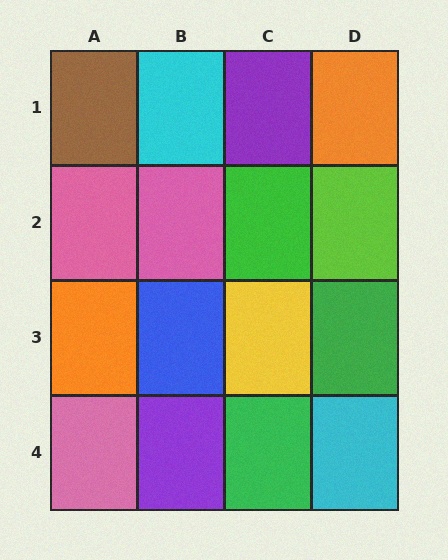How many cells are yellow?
1 cell is yellow.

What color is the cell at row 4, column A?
Pink.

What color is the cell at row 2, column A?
Pink.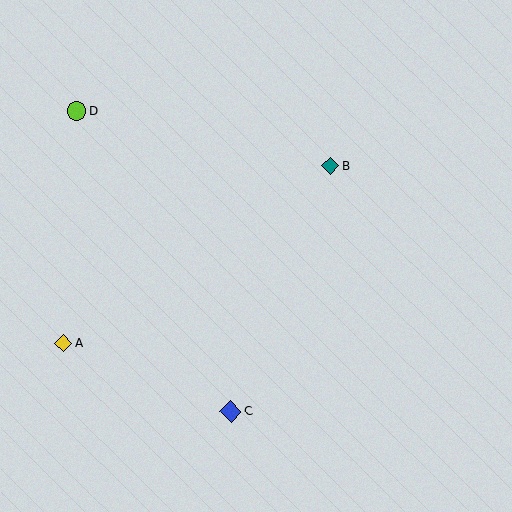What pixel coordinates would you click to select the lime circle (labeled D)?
Click at (76, 111) to select the lime circle D.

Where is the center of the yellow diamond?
The center of the yellow diamond is at (64, 343).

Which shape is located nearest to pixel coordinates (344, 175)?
The teal diamond (labeled B) at (330, 165) is nearest to that location.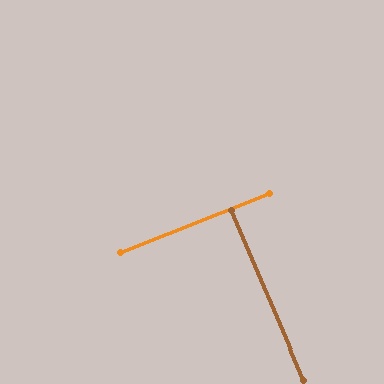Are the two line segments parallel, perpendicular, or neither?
Perpendicular — they meet at approximately 88°.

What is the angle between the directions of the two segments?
Approximately 88 degrees.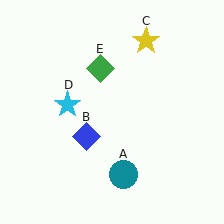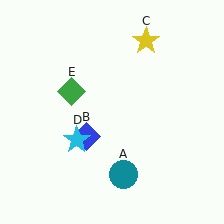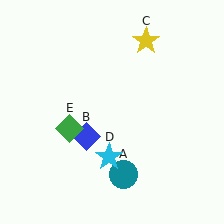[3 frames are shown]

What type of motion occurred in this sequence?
The cyan star (object D), green diamond (object E) rotated counterclockwise around the center of the scene.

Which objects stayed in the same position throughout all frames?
Teal circle (object A) and blue diamond (object B) and yellow star (object C) remained stationary.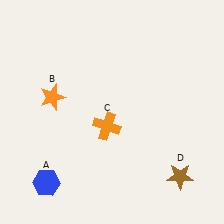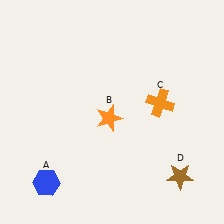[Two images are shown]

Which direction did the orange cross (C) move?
The orange cross (C) moved right.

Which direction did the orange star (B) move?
The orange star (B) moved right.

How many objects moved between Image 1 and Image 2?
2 objects moved between the two images.